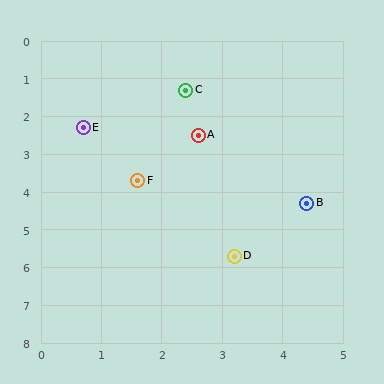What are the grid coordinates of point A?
Point A is at approximately (2.6, 2.5).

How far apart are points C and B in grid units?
Points C and B are about 3.6 grid units apart.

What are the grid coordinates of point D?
Point D is at approximately (3.2, 5.7).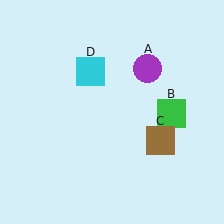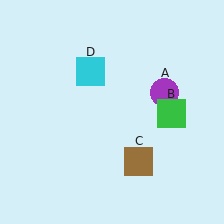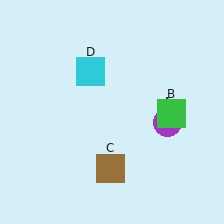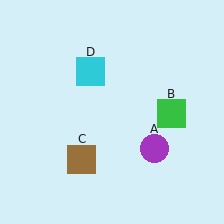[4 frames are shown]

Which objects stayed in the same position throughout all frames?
Green square (object B) and cyan square (object D) remained stationary.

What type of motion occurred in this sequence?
The purple circle (object A), brown square (object C) rotated clockwise around the center of the scene.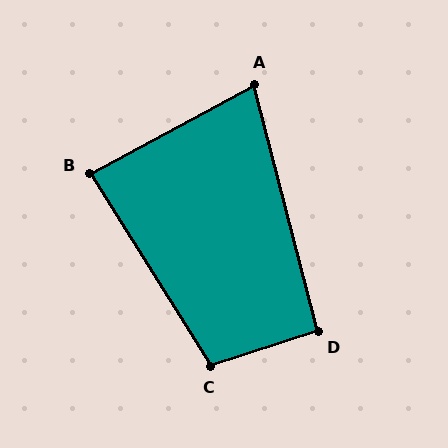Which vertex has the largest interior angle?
C, at approximately 104 degrees.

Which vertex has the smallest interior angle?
A, at approximately 76 degrees.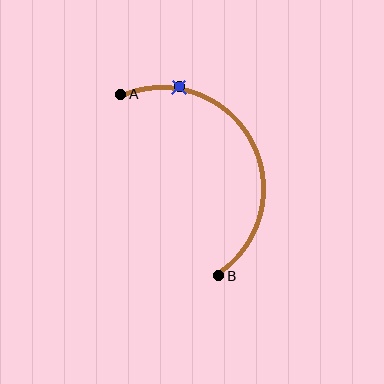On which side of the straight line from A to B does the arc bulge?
The arc bulges to the right of the straight line connecting A and B.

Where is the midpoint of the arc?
The arc midpoint is the point on the curve farthest from the straight line joining A and B. It sits to the right of that line.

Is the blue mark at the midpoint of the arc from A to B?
No. The blue mark lies on the arc but is closer to endpoint A. The arc midpoint would be at the point on the curve equidistant along the arc from both A and B.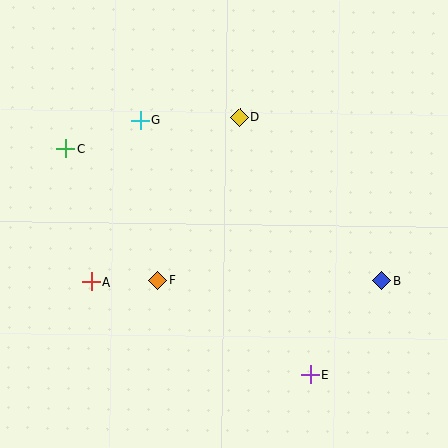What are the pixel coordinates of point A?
Point A is at (91, 282).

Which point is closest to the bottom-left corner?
Point A is closest to the bottom-left corner.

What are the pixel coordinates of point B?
Point B is at (382, 281).